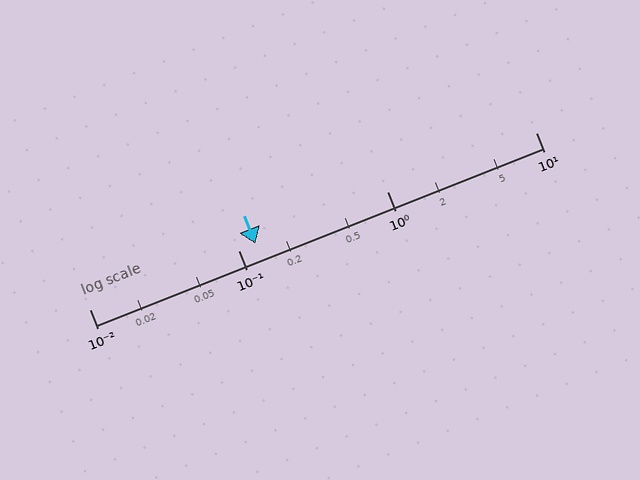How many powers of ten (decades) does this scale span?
The scale spans 3 decades, from 0.01 to 10.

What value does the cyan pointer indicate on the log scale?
The pointer indicates approximately 0.13.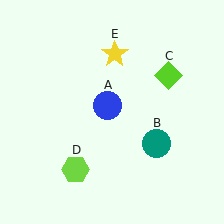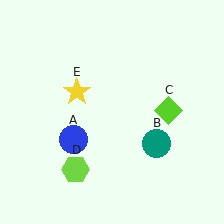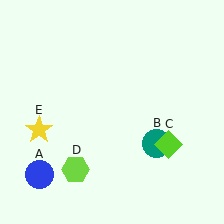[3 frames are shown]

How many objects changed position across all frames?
3 objects changed position: blue circle (object A), lime diamond (object C), yellow star (object E).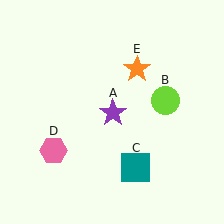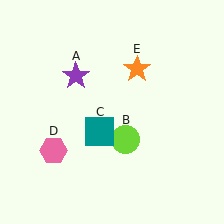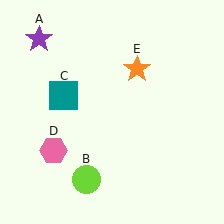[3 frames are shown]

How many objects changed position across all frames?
3 objects changed position: purple star (object A), lime circle (object B), teal square (object C).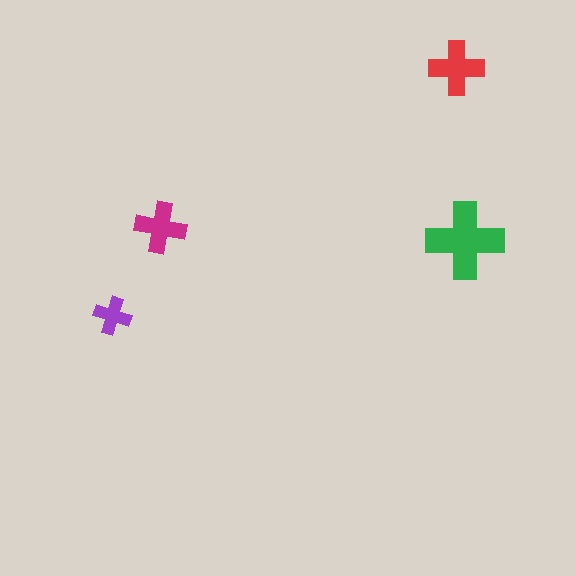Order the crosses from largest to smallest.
the green one, the red one, the magenta one, the purple one.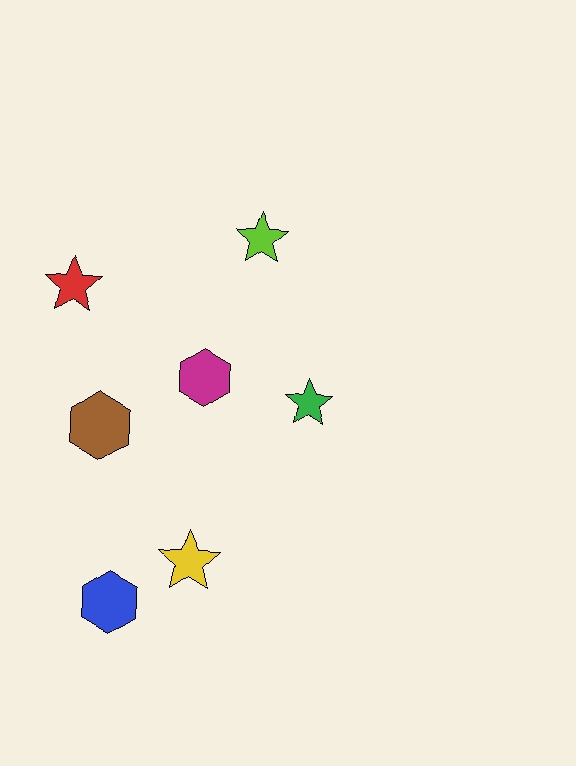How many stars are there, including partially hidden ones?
There are 4 stars.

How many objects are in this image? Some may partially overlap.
There are 7 objects.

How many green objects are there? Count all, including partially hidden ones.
There is 1 green object.